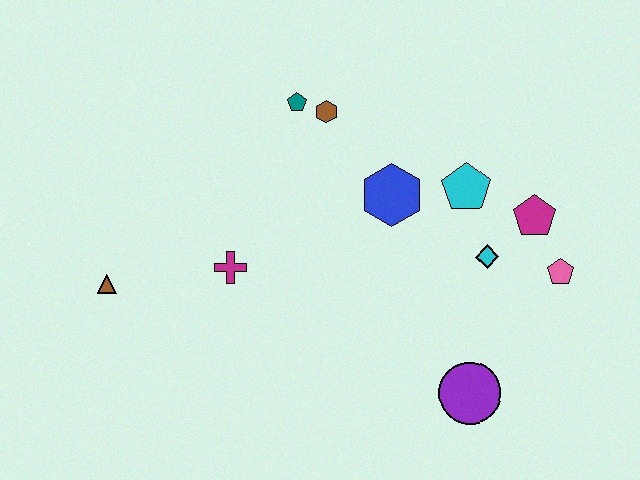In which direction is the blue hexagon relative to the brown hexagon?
The blue hexagon is below the brown hexagon.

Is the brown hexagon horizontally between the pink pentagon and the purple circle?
No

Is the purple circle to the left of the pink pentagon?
Yes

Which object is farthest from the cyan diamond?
The brown triangle is farthest from the cyan diamond.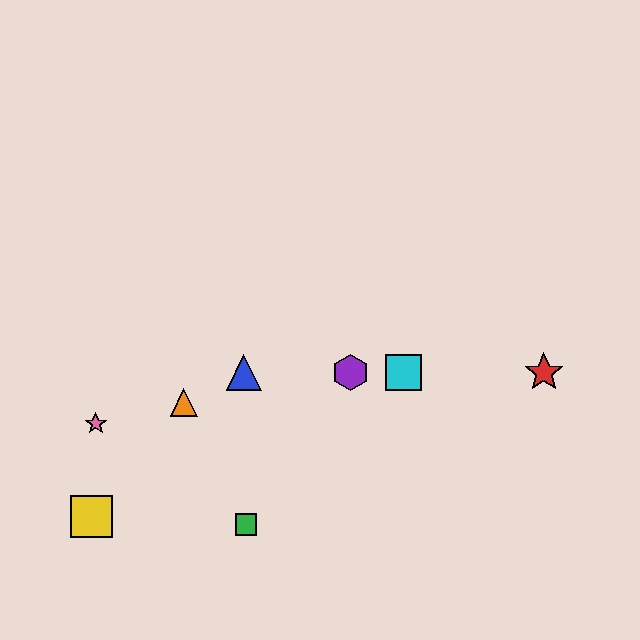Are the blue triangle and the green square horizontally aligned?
No, the blue triangle is at y≈372 and the green square is at y≈524.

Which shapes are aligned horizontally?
The red star, the blue triangle, the purple hexagon, the cyan square are aligned horizontally.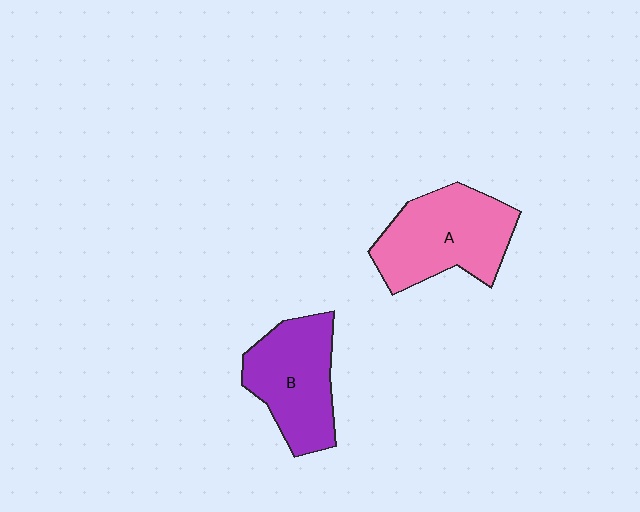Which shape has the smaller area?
Shape B (purple).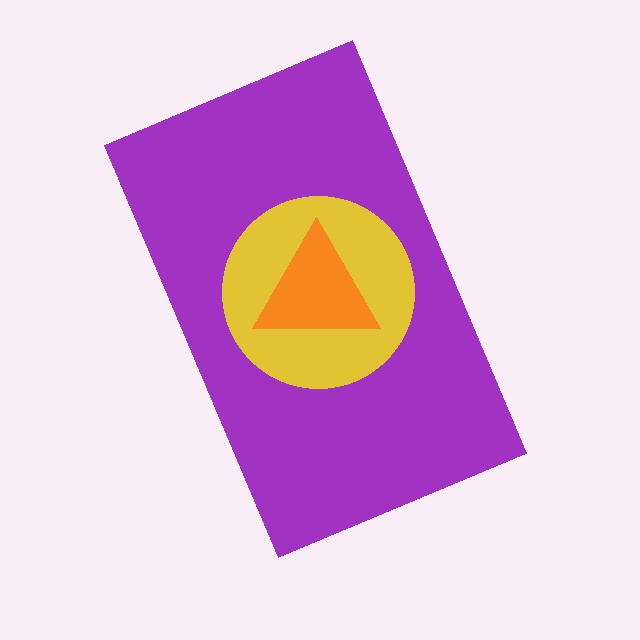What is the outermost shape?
The purple rectangle.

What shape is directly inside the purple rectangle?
The yellow circle.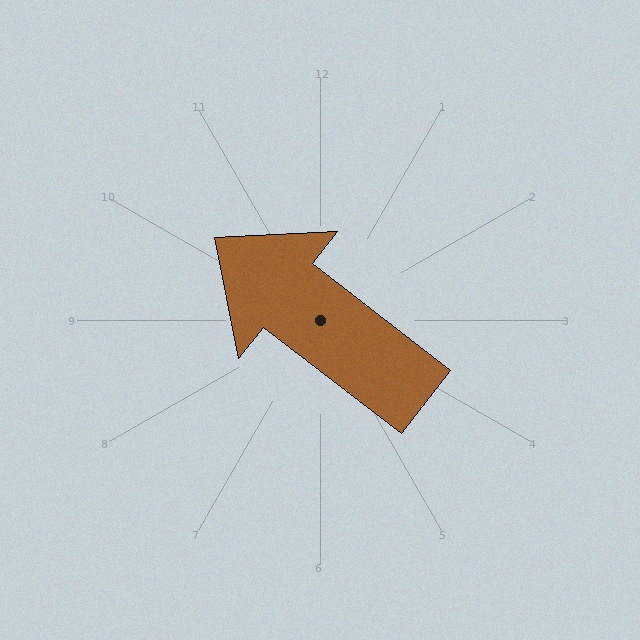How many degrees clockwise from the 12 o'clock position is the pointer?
Approximately 308 degrees.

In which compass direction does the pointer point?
Northwest.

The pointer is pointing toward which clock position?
Roughly 10 o'clock.